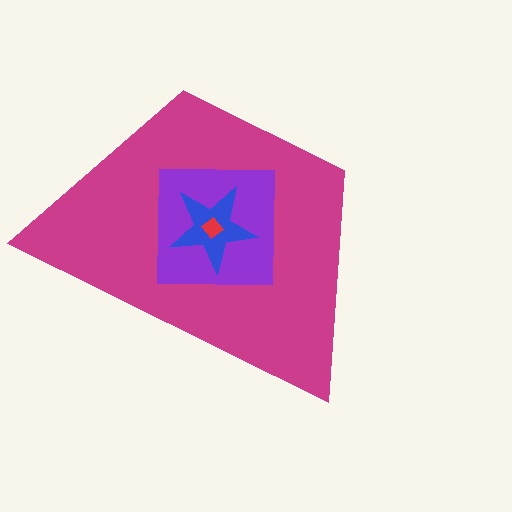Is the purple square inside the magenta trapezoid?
Yes.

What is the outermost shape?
The magenta trapezoid.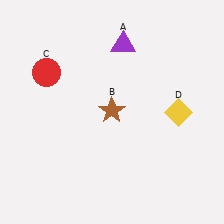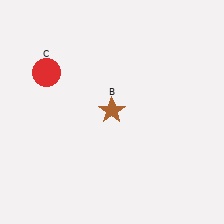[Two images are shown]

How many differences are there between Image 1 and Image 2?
There are 2 differences between the two images.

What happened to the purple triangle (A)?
The purple triangle (A) was removed in Image 2. It was in the top-right area of Image 1.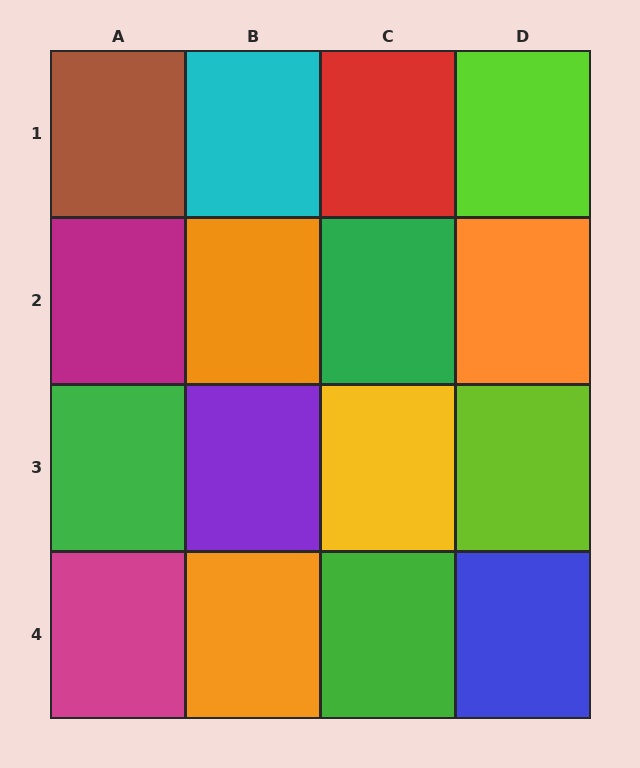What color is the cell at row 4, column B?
Orange.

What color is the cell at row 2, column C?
Green.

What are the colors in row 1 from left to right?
Brown, cyan, red, lime.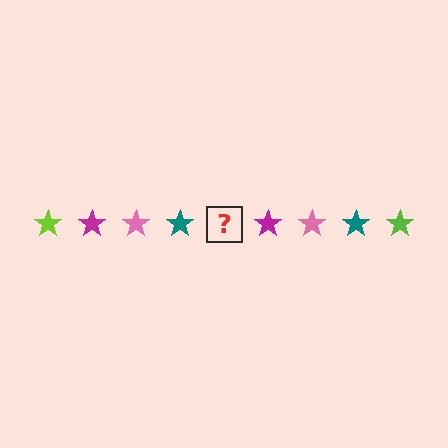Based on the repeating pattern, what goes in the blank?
The blank should be a lime star.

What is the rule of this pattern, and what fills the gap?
The rule is that the pattern cycles through lime, magenta, pink, teal stars. The gap should be filled with a lime star.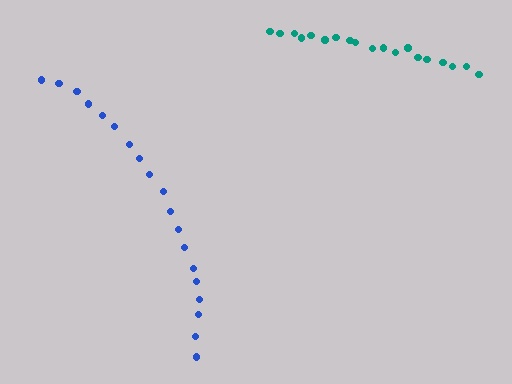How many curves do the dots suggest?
There are 2 distinct paths.